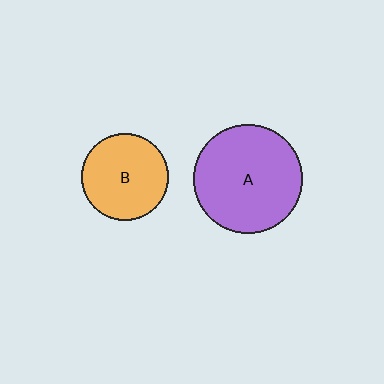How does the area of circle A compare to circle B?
Approximately 1.6 times.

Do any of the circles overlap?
No, none of the circles overlap.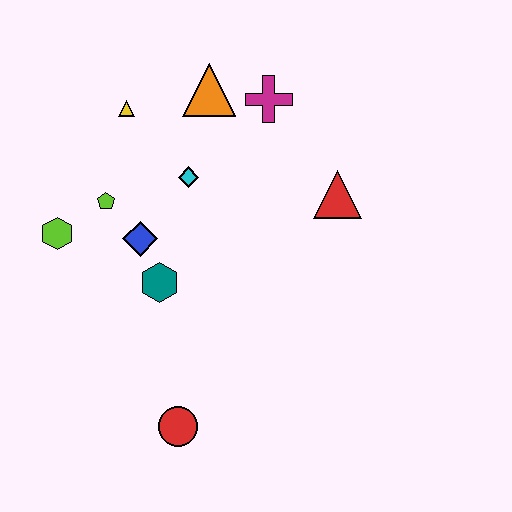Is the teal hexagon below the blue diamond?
Yes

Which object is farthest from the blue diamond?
The red triangle is farthest from the blue diamond.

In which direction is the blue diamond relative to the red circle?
The blue diamond is above the red circle.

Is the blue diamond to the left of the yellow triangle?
No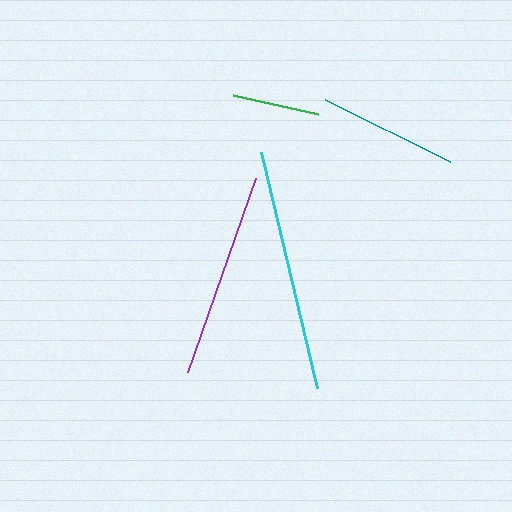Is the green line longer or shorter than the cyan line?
The cyan line is longer than the green line.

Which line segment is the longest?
The cyan line is the longest at approximately 243 pixels.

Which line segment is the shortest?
The green line is the shortest at approximately 87 pixels.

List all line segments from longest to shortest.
From longest to shortest: cyan, purple, teal, green.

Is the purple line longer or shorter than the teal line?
The purple line is longer than the teal line.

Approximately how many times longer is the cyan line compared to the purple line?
The cyan line is approximately 1.2 times the length of the purple line.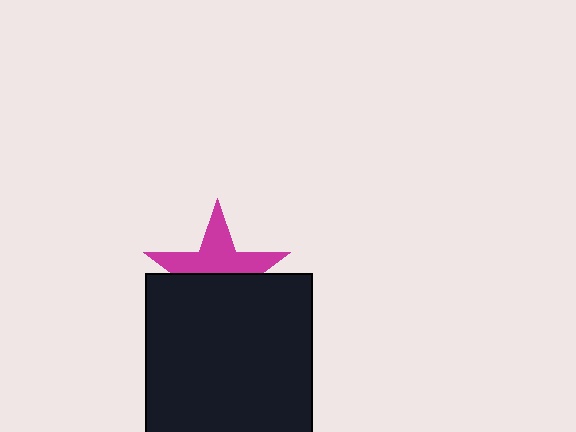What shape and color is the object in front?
The object in front is a black rectangle.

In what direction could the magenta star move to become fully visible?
The magenta star could move up. That would shift it out from behind the black rectangle entirely.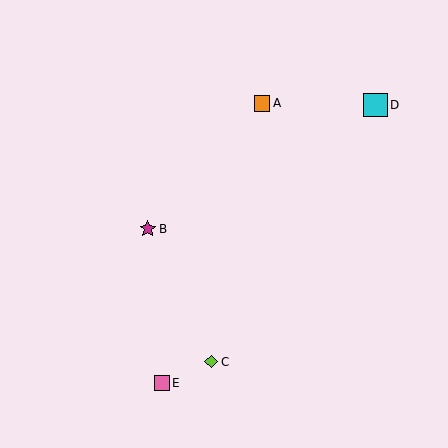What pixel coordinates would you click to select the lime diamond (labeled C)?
Click at (211, 362) to select the lime diamond C.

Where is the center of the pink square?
The center of the pink square is at (162, 383).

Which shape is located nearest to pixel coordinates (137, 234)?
The magenta star (labeled B) at (148, 229) is nearest to that location.